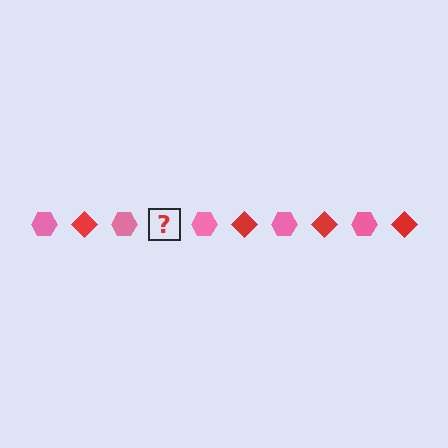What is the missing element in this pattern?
The missing element is a red diamond.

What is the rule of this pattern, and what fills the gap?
The rule is that the pattern alternates between pink hexagon and red diamond. The gap should be filled with a red diamond.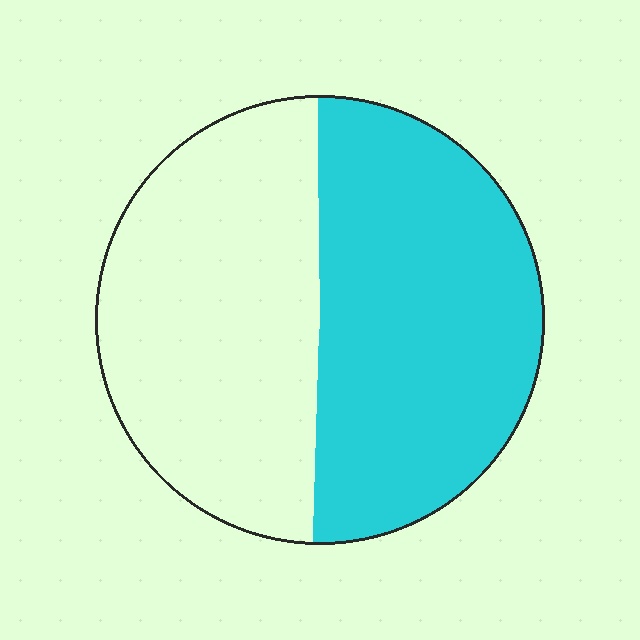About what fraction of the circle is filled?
About one half (1/2).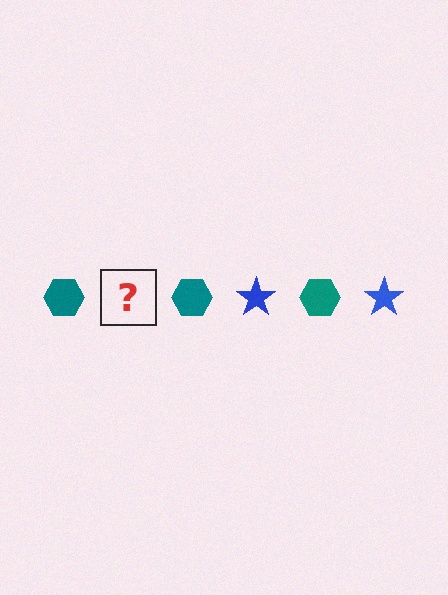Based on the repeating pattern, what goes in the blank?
The blank should be a blue star.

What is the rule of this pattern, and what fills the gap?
The rule is that the pattern alternates between teal hexagon and blue star. The gap should be filled with a blue star.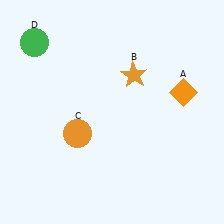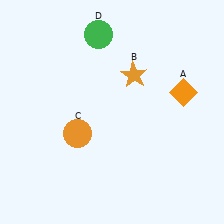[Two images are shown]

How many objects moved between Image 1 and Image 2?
1 object moved between the two images.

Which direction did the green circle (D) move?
The green circle (D) moved right.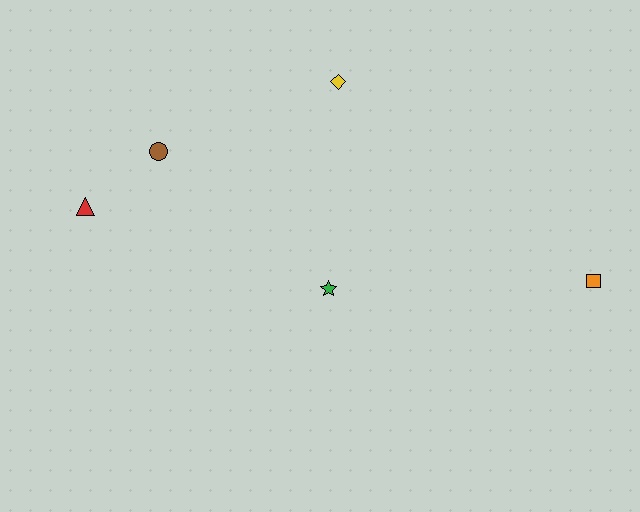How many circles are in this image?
There is 1 circle.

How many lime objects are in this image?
There are no lime objects.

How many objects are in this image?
There are 5 objects.